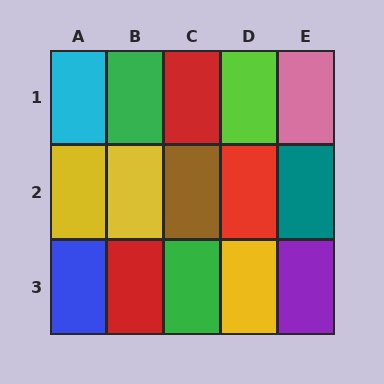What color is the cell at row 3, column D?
Yellow.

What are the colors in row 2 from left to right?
Yellow, yellow, brown, red, teal.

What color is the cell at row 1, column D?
Lime.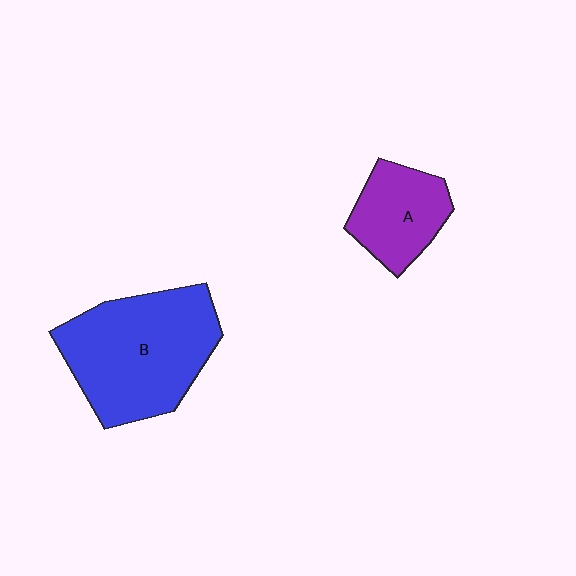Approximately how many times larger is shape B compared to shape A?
Approximately 2.0 times.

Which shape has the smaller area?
Shape A (purple).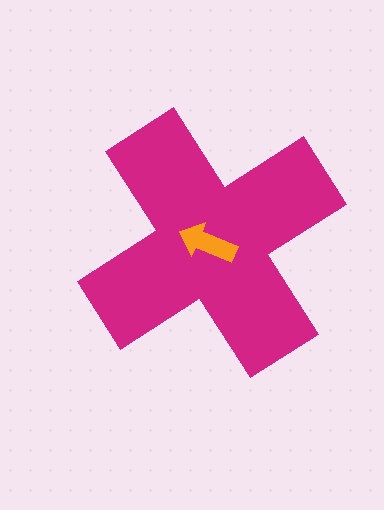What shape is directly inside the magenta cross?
The orange arrow.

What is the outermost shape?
The magenta cross.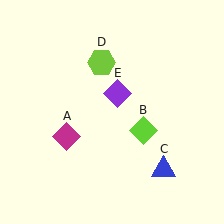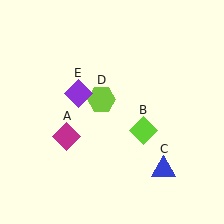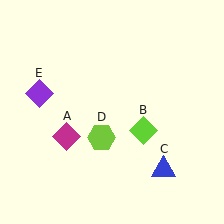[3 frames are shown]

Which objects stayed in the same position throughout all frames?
Magenta diamond (object A) and lime diamond (object B) and blue triangle (object C) remained stationary.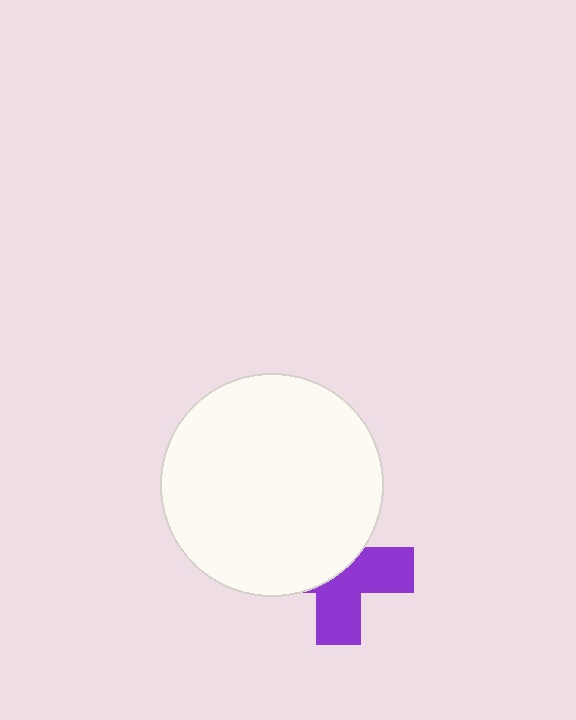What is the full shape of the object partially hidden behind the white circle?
The partially hidden object is a purple cross.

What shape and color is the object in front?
The object in front is a white circle.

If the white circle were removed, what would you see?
You would see the complete purple cross.